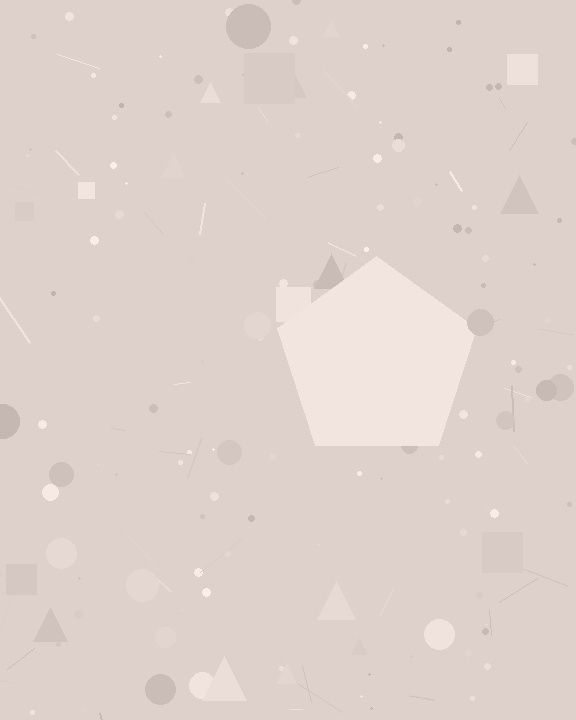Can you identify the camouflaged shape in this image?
The camouflaged shape is a pentagon.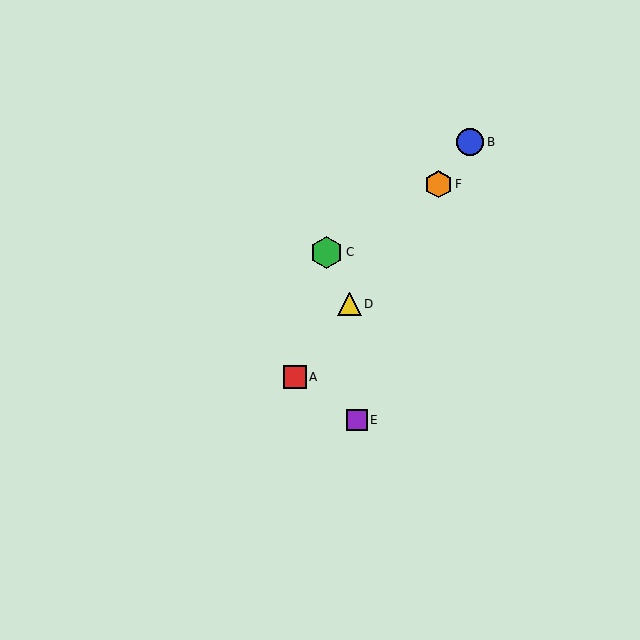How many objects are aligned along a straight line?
4 objects (A, B, D, F) are aligned along a straight line.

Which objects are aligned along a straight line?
Objects A, B, D, F are aligned along a straight line.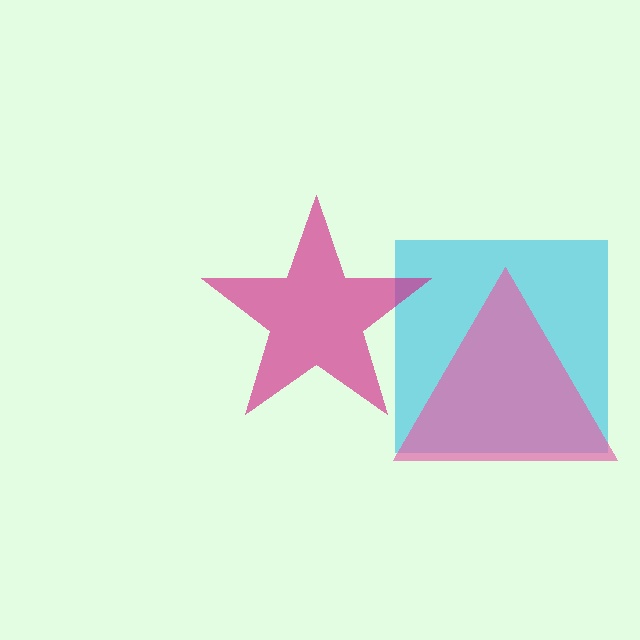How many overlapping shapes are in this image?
There are 3 overlapping shapes in the image.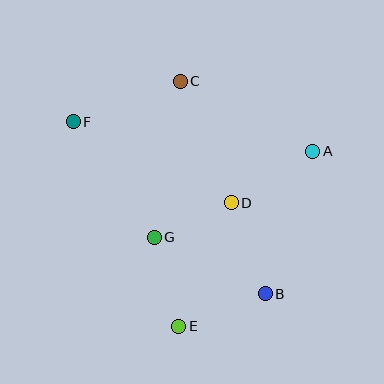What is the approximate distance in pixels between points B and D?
The distance between B and D is approximately 97 pixels.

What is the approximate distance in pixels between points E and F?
The distance between E and F is approximately 230 pixels.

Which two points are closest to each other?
Points D and G are closest to each other.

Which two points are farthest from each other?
Points B and F are farthest from each other.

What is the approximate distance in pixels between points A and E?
The distance between A and E is approximately 221 pixels.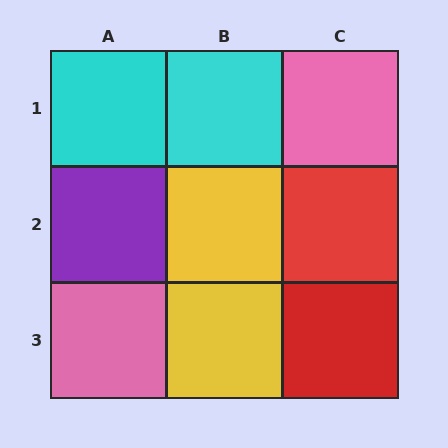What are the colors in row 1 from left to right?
Cyan, cyan, pink.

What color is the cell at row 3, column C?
Red.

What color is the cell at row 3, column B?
Yellow.